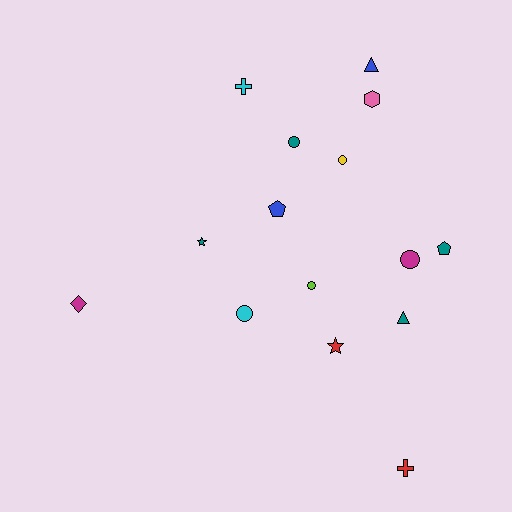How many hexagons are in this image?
There is 1 hexagon.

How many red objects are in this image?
There are 2 red objects.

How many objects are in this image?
There are 15 objects.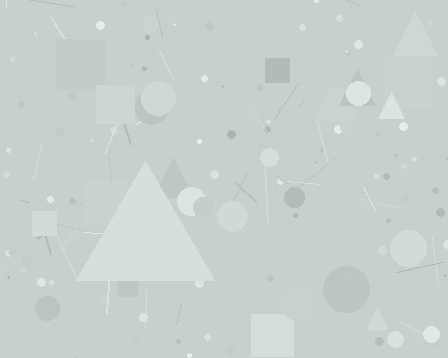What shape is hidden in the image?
A triangle is hidden in the image.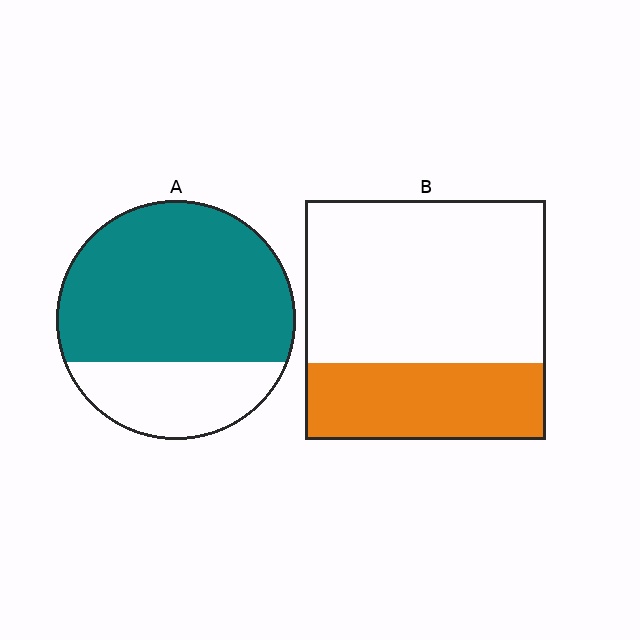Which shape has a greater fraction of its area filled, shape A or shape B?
Shape A.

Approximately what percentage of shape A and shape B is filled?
A is approximately 70% and B is approximately 30%.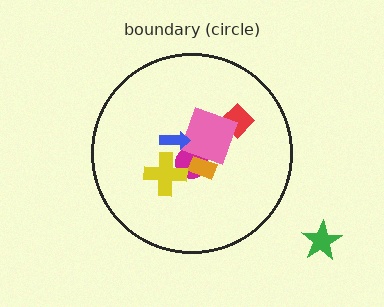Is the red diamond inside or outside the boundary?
Inside.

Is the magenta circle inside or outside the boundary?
Inside.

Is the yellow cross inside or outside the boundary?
Inside.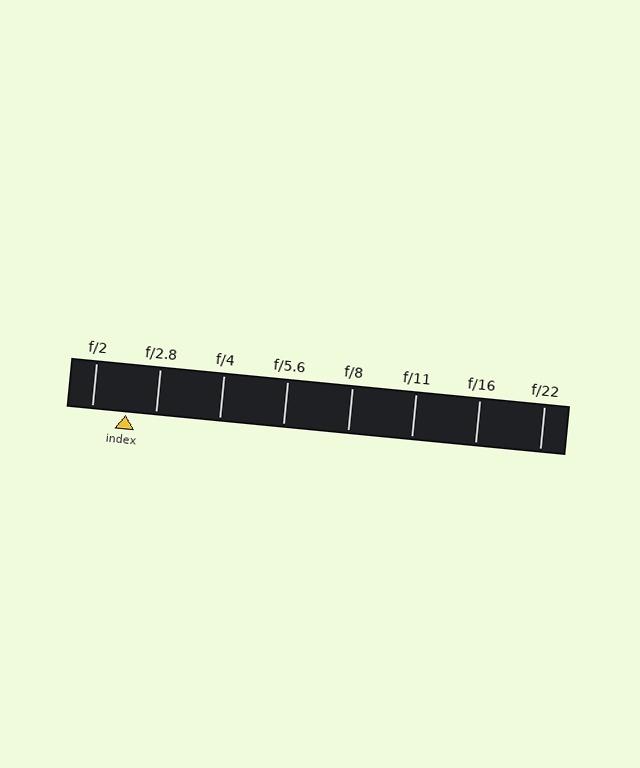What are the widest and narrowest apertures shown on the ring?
The widest aperture shown is f/2 and the narrowest is f/22.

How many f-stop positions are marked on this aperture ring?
There are 8 f-stop positions marked.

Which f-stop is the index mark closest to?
The index mark is closest to f/2.8.